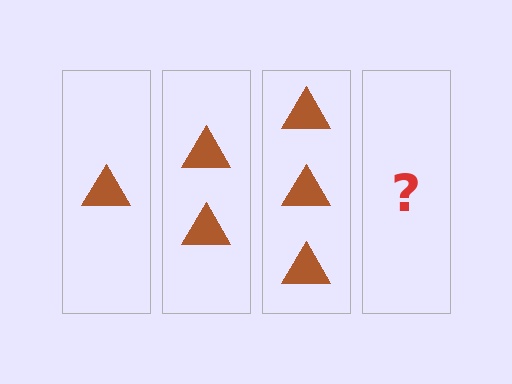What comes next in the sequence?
The next element should be 4 triangles.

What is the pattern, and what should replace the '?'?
The pattern is that each step adds one more triangle. The '?' should be 4 triangles.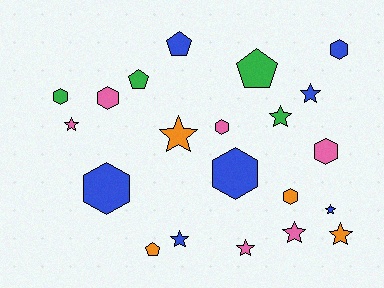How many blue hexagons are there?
There are 3 blue hexagons.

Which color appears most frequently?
Blue, with 7 objects.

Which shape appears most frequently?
Star, with 9 objects.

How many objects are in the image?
There are 21 objects.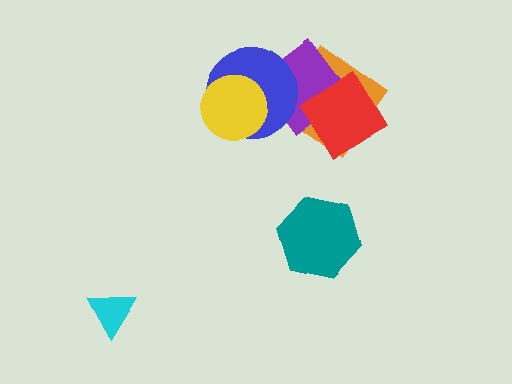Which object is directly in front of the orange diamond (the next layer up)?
The purple diamond is directly in front of the orange diamond.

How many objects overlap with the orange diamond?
2 objects overlap with the orange diamond.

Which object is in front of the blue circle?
The yellow circle is in front of the blue circle.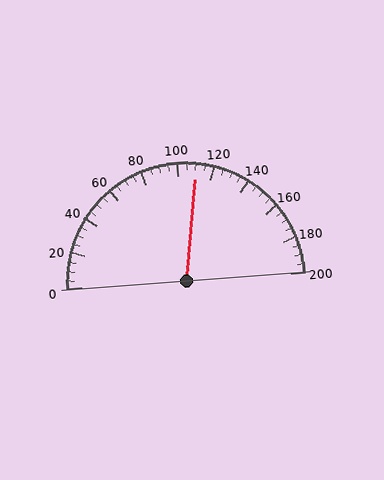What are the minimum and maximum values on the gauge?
The gauge ranges from 0 to 200.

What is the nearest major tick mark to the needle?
The nearest major tick mark is 120.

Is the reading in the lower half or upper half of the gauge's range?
The reading is in the upper half of the range (0 to 200).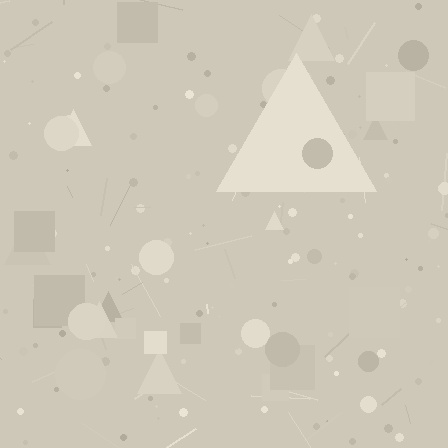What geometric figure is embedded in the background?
A triangle is embedded in the background.